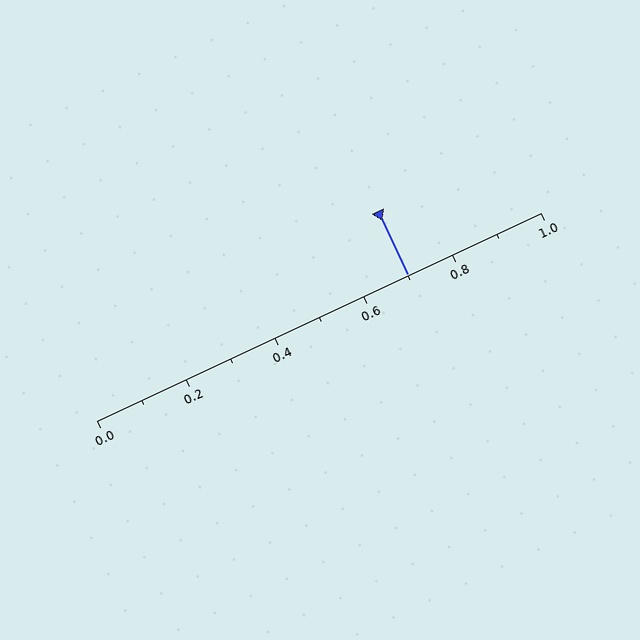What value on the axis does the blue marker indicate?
The marker indicates approximately 0.7.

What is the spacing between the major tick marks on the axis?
The major ticks are spaced 0.2 apart.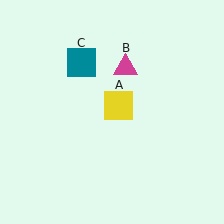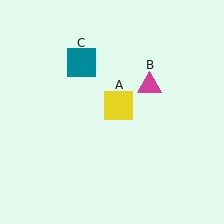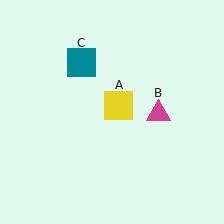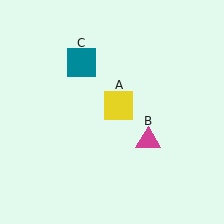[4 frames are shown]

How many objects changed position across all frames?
1 object changed position: magenta triangle (object B).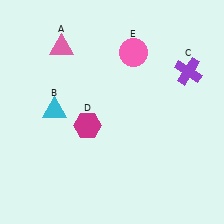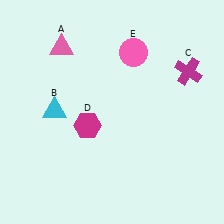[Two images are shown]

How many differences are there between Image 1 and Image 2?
There is 1 difference between the two images.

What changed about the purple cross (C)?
In Image 1, C is purple. In Image 2, it changed to magenta.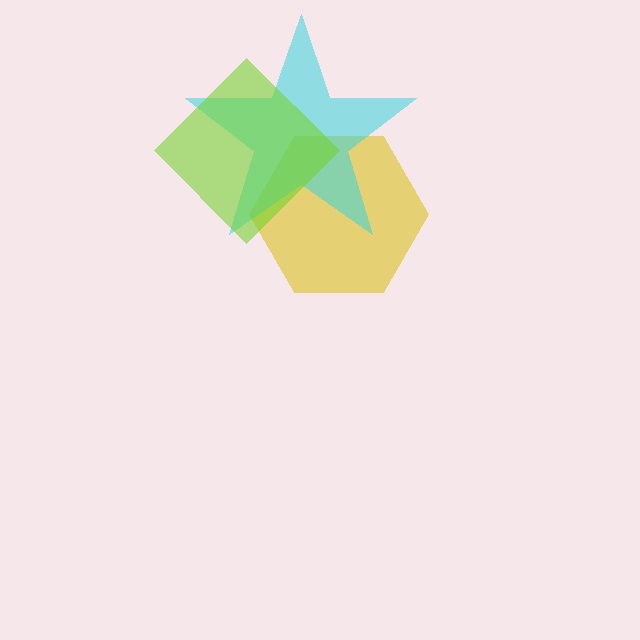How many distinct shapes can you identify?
There are 3 distinct shapes: a yellow hexagon, a cyan star, a lime diamond.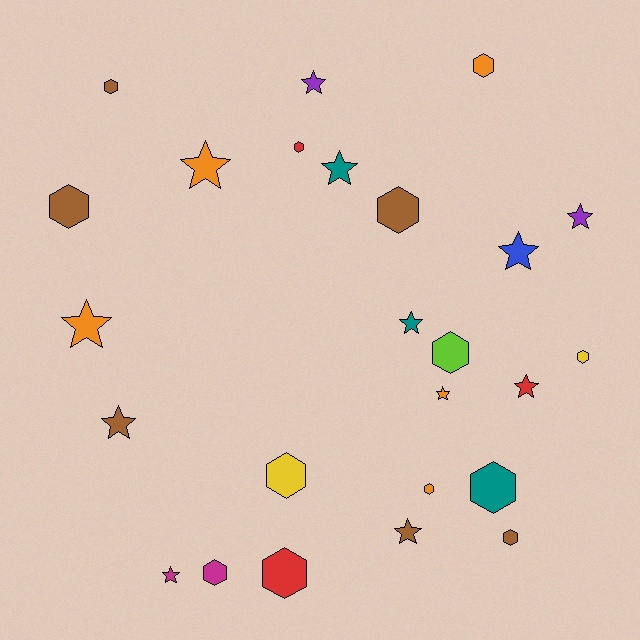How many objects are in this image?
There are 25 objects.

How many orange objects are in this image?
There are 5 orange objects.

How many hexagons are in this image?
There are 13 hexagons.